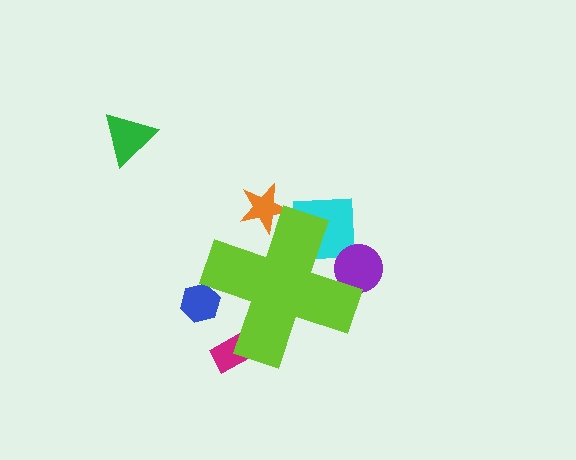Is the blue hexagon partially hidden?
Yes, the blue hexagon is partially hidden behind the lime cross.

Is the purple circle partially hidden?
Yes, the purple circle is partially hidden behind the lime cross.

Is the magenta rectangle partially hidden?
Yes, the magenta rectangle is partially hidden behind the lime cross.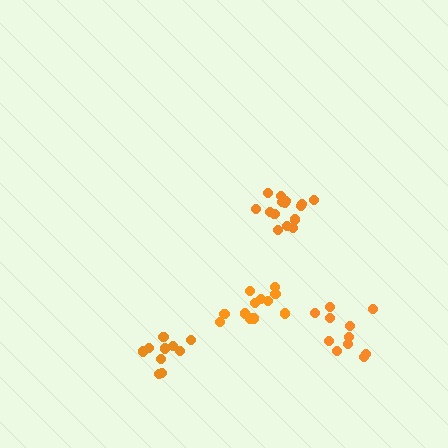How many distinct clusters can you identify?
There are 4 distinct clusters.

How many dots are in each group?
Group 1: 13 dots, Group 2: 10 dots, Group 3: 15 dots, Group 4: 11 dots (49 total).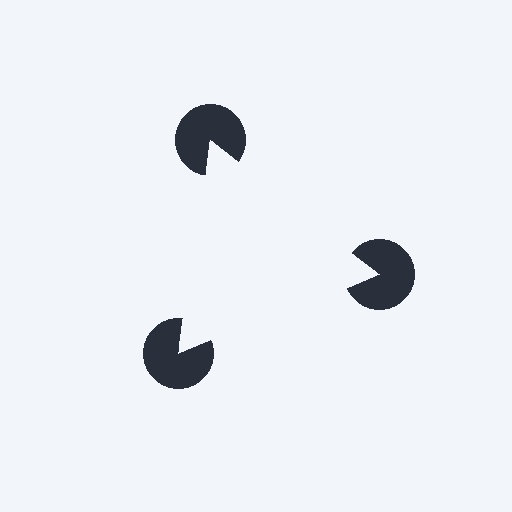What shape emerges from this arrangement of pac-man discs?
An illusory triangle — its edges are inferred from the aligned wedge cuts in the pac-man discs, not physically drawn.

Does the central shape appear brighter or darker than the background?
It typically appears slightly brighter than the background, even though no actual brightness change is drawn.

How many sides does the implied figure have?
3 sides.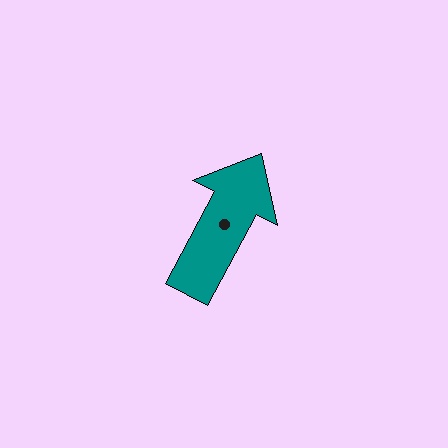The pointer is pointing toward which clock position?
Roughly 1 o'clock.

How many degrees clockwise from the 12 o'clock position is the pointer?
Approximately 28 degrees.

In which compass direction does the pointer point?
Northeast.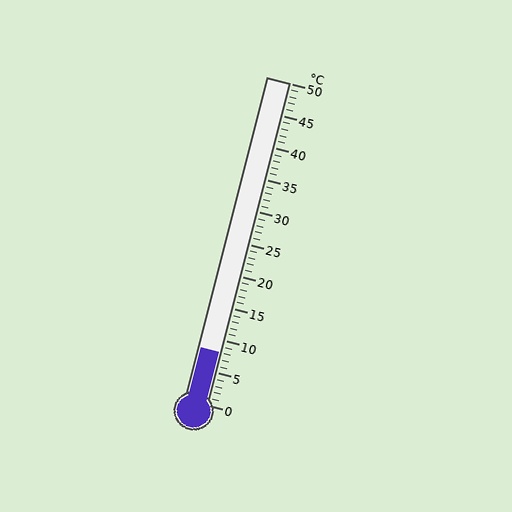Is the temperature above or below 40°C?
The temperature is below 40°C.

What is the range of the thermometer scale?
The thermometer scale ranges from 0°C to 50°C.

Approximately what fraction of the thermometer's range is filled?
The thermometer is filled to approximately 15% of its range.